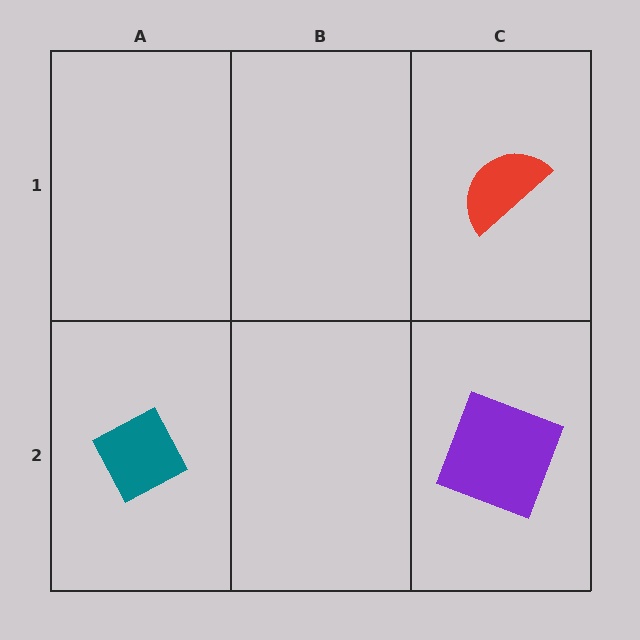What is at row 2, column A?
A teal diamond.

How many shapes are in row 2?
2 shapes.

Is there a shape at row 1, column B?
No, that cell is empty.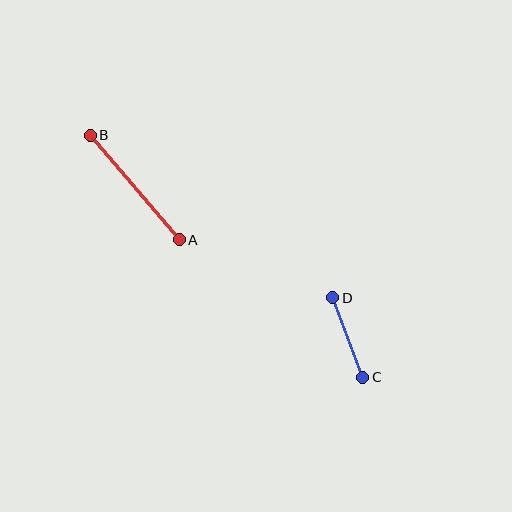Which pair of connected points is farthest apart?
Points A and B are farthest apart.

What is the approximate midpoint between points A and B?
The midpoint is at approximately (135, 187) pixels.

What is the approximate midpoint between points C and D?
The midpoint is at approximately (348, 337) pixels.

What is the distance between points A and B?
The distance is approximately 137 pixels.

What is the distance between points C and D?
The distance is approximately 85 pixels.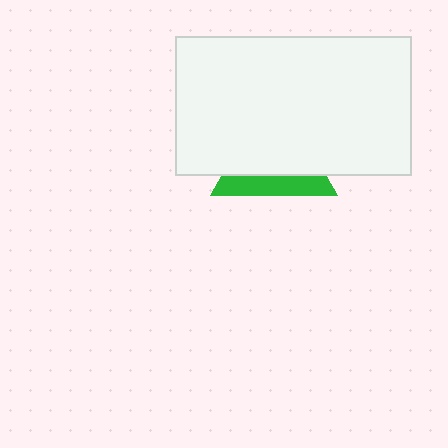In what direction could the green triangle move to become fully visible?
The green triangle could move down. That would shift it out from behind the white rectangle entirely.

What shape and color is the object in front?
The object in front is a white rectangle.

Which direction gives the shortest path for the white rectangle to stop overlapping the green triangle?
Moving up gives the shortest separation.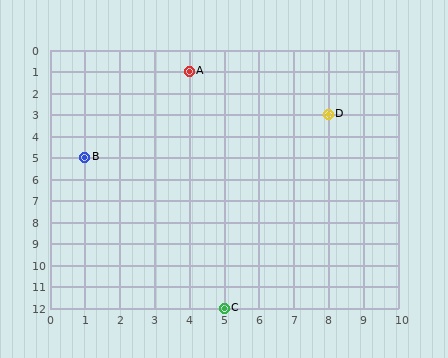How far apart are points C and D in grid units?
Points C and D are 3 columns and 9 rows apart (about 9.5 grid units diagonally).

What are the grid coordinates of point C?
Point C is at grid coordinates (5, 12).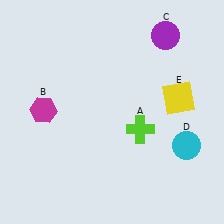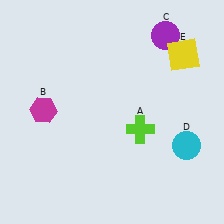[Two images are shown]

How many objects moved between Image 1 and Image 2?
1 object moved between the two images.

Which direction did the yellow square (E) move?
The yellow square (E) moved up.